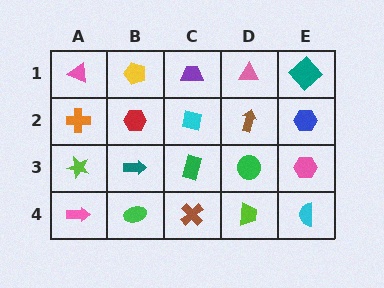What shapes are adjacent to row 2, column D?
A pink triangle (row 1, column D), a green circle (row 3, column D), a cyan square (row 2, column C), a blue hexagon (row 2, column E).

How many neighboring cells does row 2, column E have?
3.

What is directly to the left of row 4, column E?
A lime trapezoid.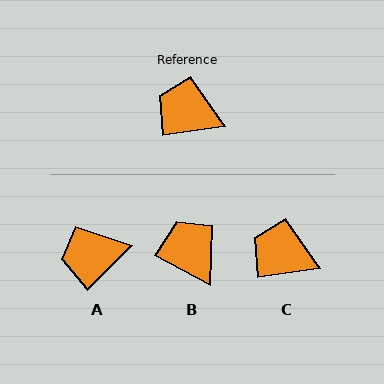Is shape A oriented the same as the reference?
No, it is off by about 36 degrees.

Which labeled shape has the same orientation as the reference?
C.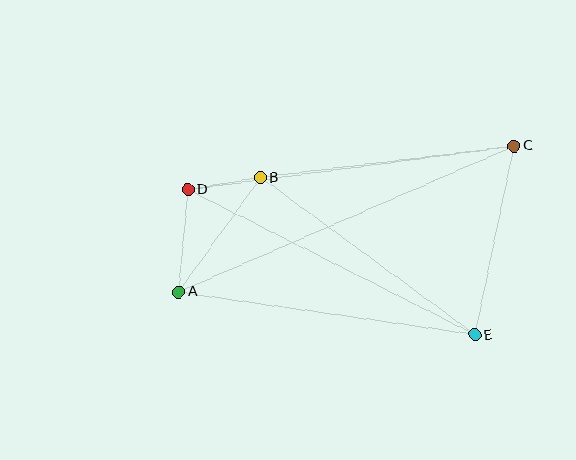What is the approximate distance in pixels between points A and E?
The distance between A and E is approximately 299 pixels.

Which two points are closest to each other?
Points B and D are closest to each other.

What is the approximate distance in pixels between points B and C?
The distance between B and C is approximately 256 pixels.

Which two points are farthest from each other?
Points A and C are farthest from each other.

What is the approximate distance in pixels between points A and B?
The distance between A and B is approximately 141 pixels.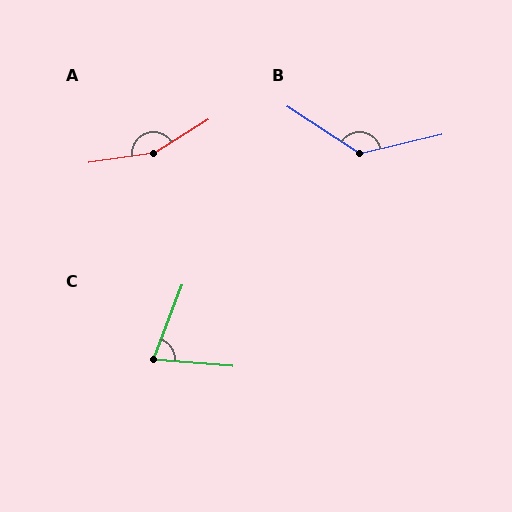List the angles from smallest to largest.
C (74°), B (133°), A (156°).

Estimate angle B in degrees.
Approximately 133 degrees.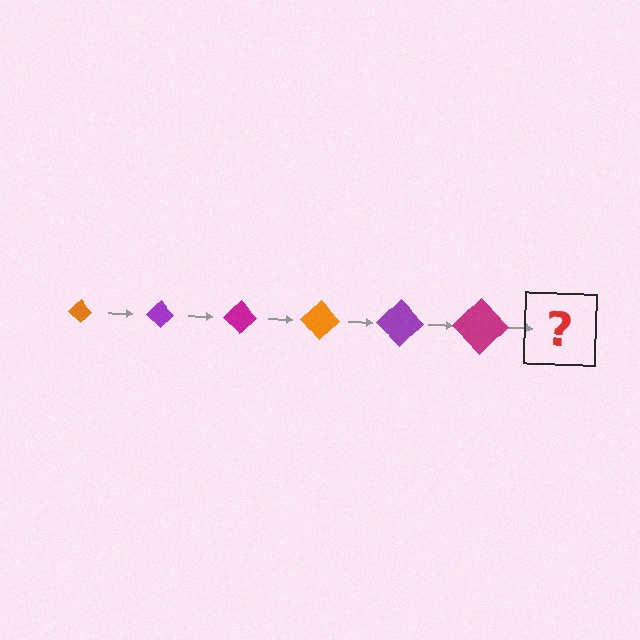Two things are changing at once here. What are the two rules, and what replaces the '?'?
The two rules are that the diamond grows larger each step and the color cycles through orange, purple, and magenta. The '?' should be an orange diamond, larger than the previous one.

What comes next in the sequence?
The next element should be an orange diamond, larger than the previous one.